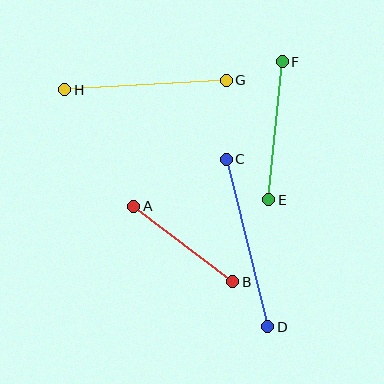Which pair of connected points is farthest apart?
Points C and D are farthest apart.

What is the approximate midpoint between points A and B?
The midpoint is at approximately (183, 244) pixels.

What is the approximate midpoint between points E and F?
The midpoint is at approximately (276, 131) pixels.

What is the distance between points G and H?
The distance is approximately 162 pixels.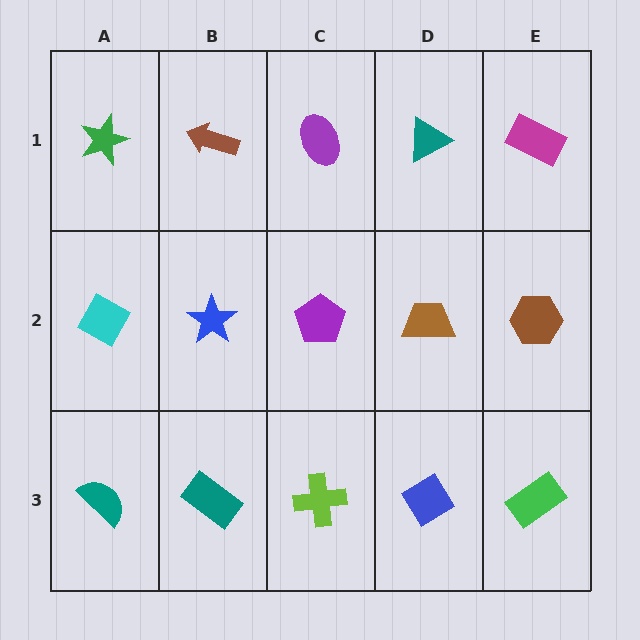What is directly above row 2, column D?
A teal triangle.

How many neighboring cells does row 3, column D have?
3.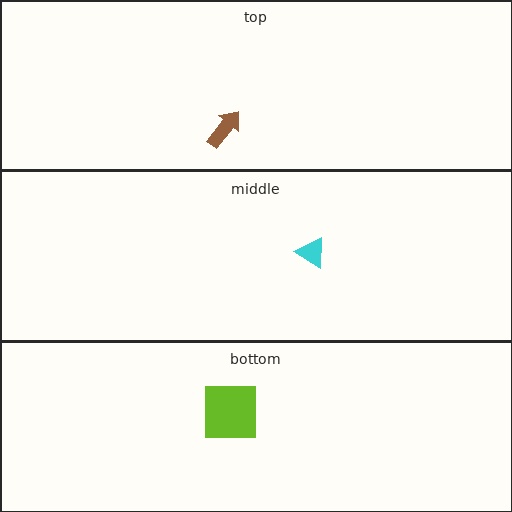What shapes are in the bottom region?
The lime square.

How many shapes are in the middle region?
1.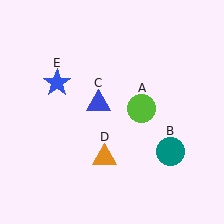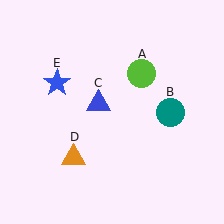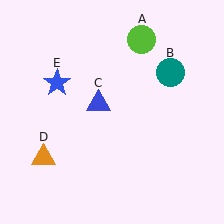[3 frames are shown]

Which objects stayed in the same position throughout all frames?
Blue triangle (object C) and blue star (object E) remained stationary.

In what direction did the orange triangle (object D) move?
The orange triangle (object D) moved left.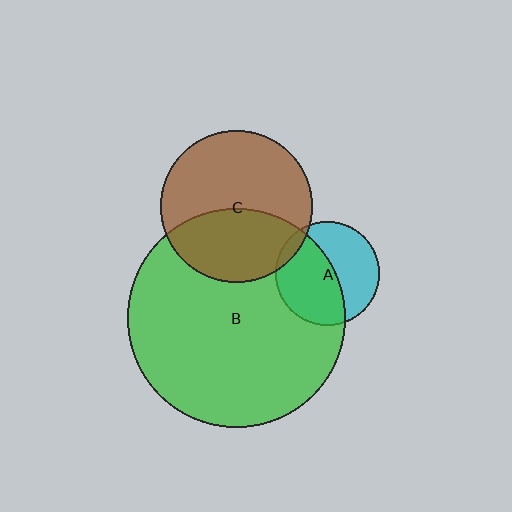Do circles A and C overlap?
Yes.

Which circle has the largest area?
Circle B (green).